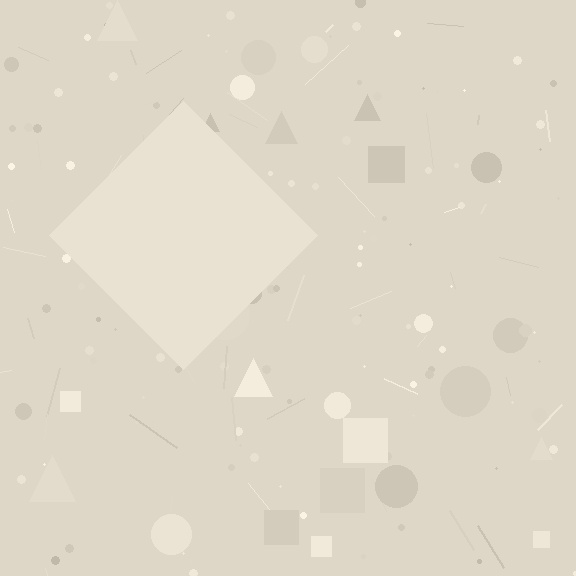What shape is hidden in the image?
A diamond is hidden in the image.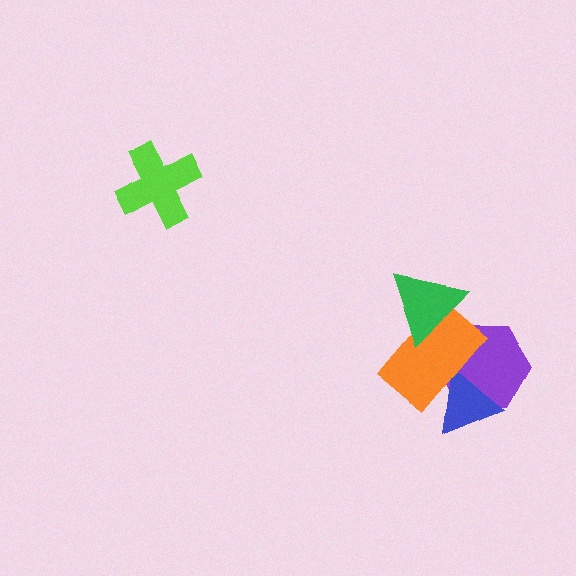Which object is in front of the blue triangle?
The orange rectangle is in front of the blue triangle.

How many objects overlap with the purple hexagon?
2 objects overlap with the purple hexagon.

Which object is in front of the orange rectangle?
The green triangle is in front of the orange rectangle.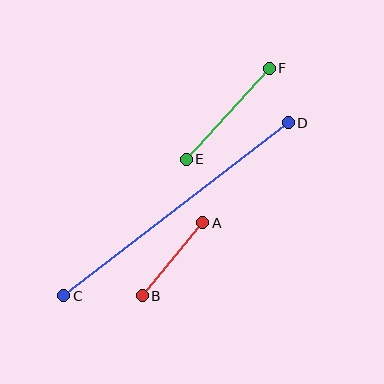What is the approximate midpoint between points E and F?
The midpoint is at approximately (228, 114) pixels.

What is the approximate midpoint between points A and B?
The midpoint is at approximately (172, 259) pixels.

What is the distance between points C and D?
The distance is approximately 283 pixels.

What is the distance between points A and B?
The distance is approximately 95 pixels.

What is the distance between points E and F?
The distance is approximately 123 pixels.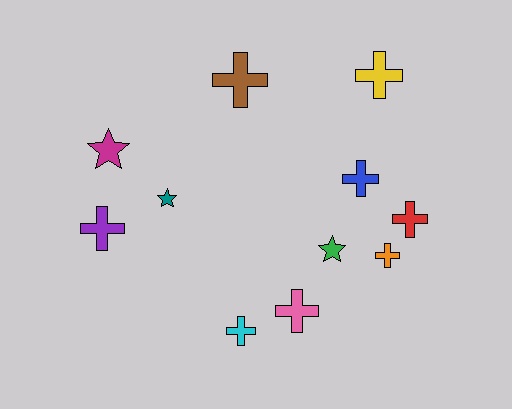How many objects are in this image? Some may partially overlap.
There are 11 objects.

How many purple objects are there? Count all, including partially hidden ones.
There is 1 purple object.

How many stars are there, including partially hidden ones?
There are 3 stars.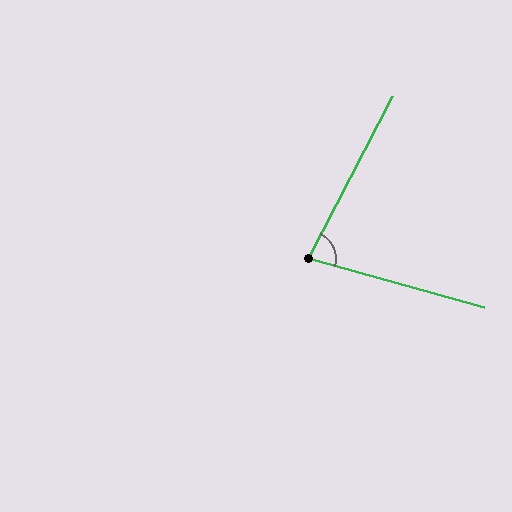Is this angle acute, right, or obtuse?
It is acute.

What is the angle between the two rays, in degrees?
Approximately 78 degrees.